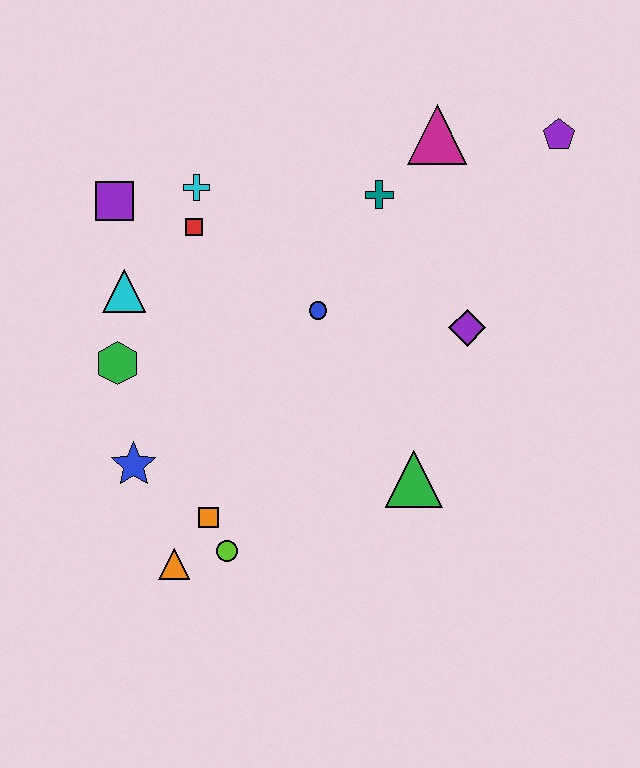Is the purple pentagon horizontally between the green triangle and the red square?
No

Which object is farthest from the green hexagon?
The purple pentagon is farthest from the green hexagon.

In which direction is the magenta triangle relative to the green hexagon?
The magenta triangle is to the right of the green hexagon.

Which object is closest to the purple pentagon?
The magenta triangle is closest to the purple pentagon.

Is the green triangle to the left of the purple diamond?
Yes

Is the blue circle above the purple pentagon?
No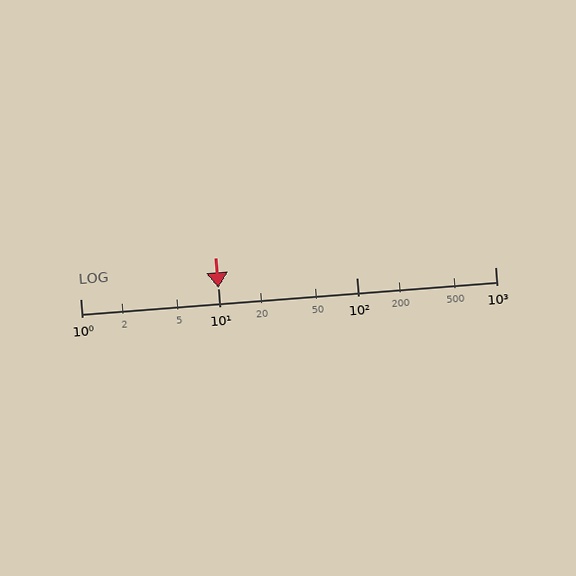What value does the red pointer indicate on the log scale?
The pointer indicates approximately 10.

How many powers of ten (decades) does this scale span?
The scale spans 3 decades, from 1 to 1000.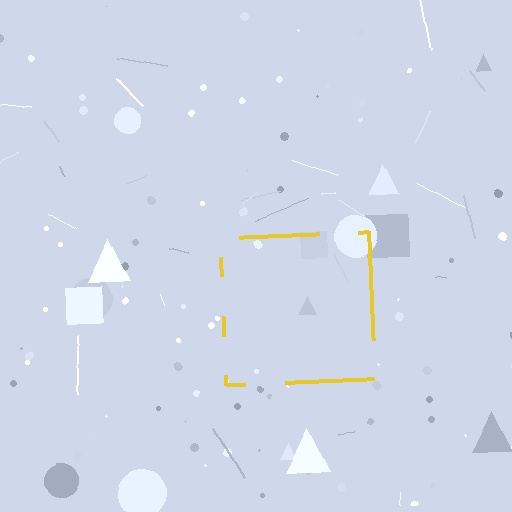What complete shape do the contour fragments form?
The contour fragments form a square.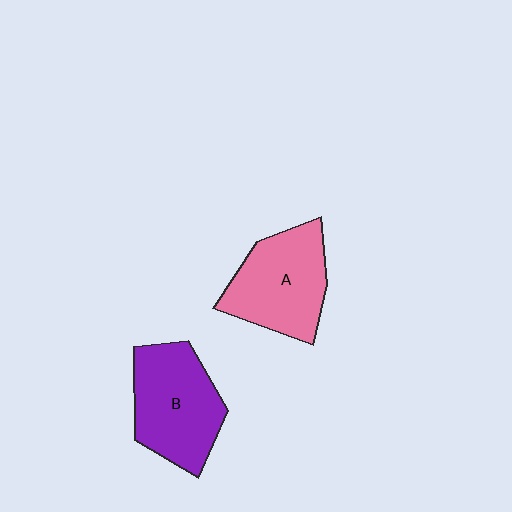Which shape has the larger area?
Shape B (purple).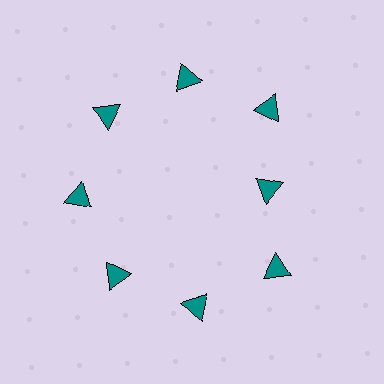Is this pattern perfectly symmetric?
No. The 8 teal triangles are arranged in a ring, but one element near the 3 o'clock position is pulled inward toward the center, breaking the 8-fold rotational symmetry.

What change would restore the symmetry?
The symmetry would be restored by moving it outward, back onto the ring so that all 8 triangles sit at equal angles and equal distance from the center.